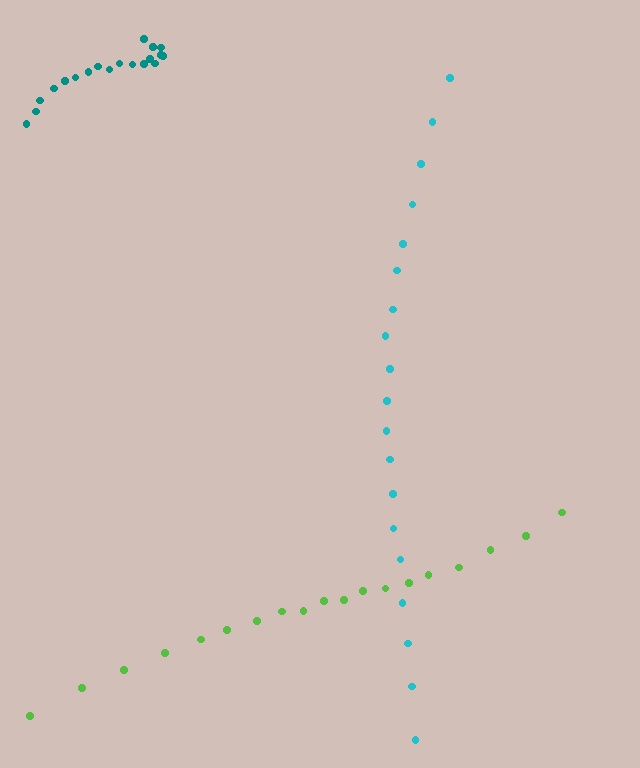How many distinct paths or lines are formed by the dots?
There are 3 distinct paths.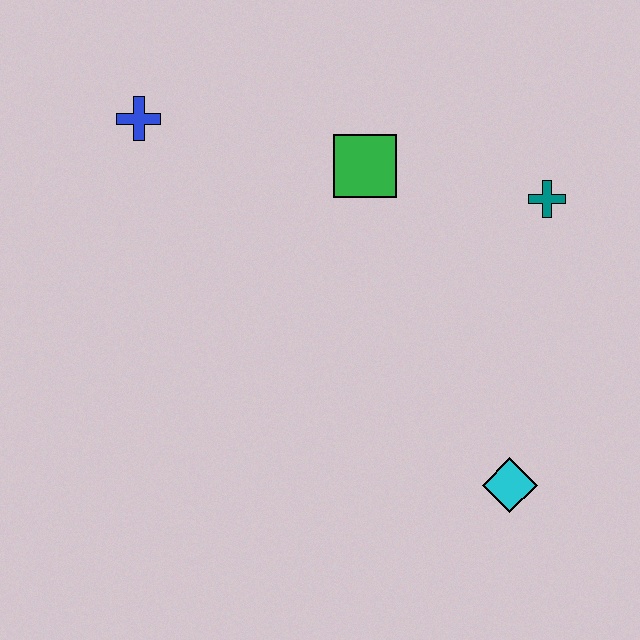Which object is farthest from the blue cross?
The cyan diamond is farthest from the blue cross.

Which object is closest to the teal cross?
The green square is closest to the teal cross.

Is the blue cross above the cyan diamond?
Yes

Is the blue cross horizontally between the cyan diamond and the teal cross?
No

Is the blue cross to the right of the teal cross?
No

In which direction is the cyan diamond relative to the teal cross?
The cyan diamond is below the teal cross.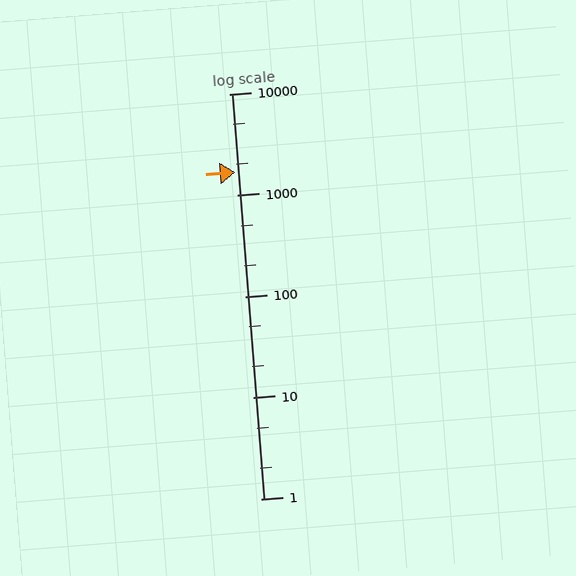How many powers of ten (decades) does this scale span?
The scale spans 4 decades, from 1 to 10000.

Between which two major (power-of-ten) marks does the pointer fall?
The pointer is between 1000 and 10000.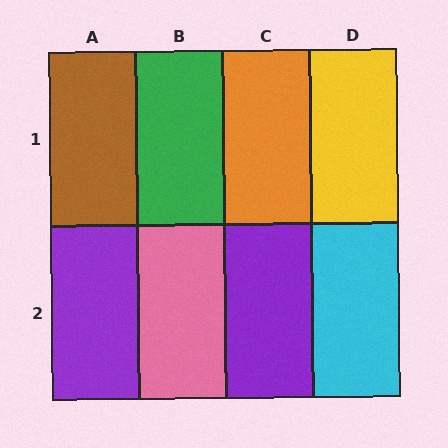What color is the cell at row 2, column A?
Purple.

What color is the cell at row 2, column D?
Cyan.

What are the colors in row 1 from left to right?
Brown, green, orange, yellow.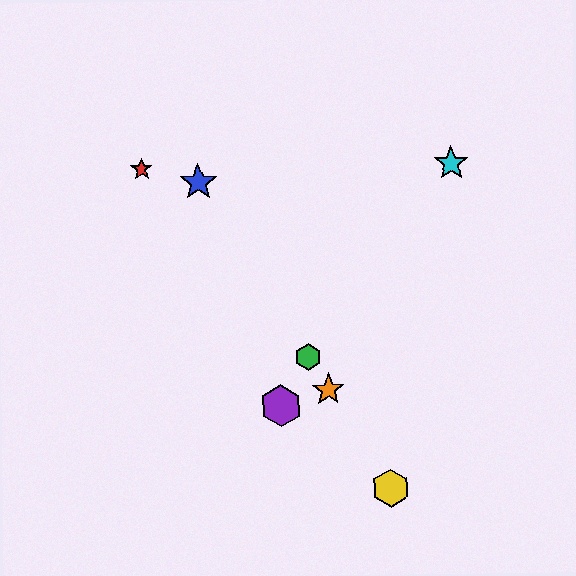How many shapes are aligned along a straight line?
4 shapes (the blue star, the green hexagon, the yellow hexagon, the orange star) are aligned along a straight line.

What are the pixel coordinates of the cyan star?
The cyan star is at (451, 163).